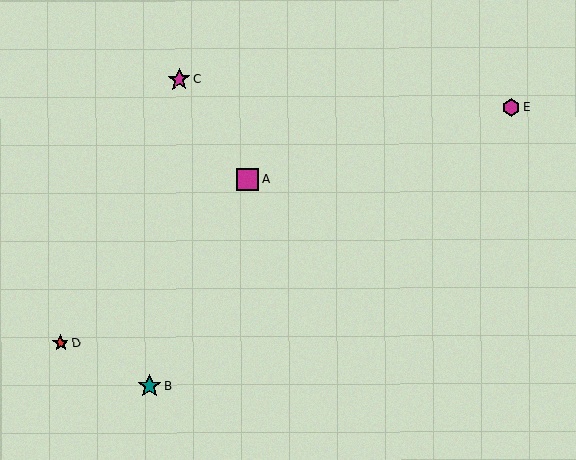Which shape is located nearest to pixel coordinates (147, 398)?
The teal star (labeled B) at (149, 386) is nearest to that location.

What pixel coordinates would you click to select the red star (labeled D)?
Click at (61, 343) to select the red star D.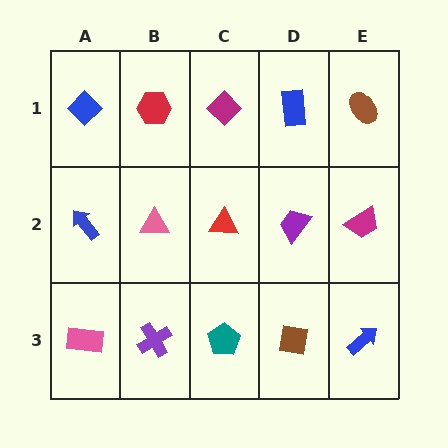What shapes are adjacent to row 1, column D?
A purple trapezoid (row 2, column D), a magenta diamond (row 1, column C), a brown ellipse (row 1, column E).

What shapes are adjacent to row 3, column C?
A red triangle (row 2, column C), a purple cross (row 3, column B), a brown square (row 3, column D).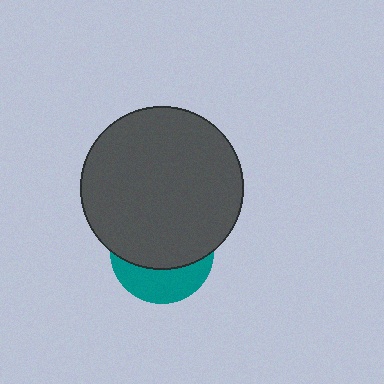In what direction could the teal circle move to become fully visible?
The teal circle could move down. That would shift it out from behind the dark gray circle entirely.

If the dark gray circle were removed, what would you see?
You would see the complete teal circle.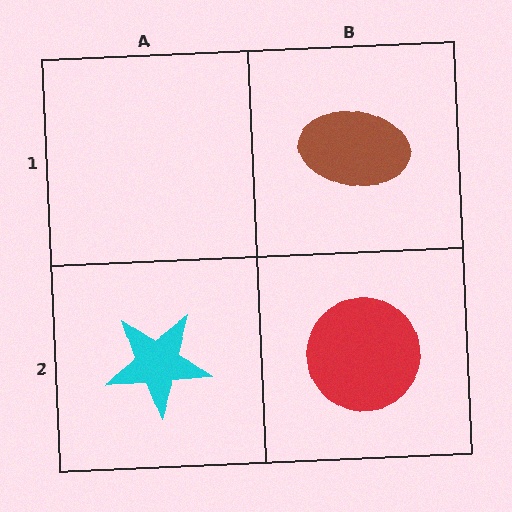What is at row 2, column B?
A red circle.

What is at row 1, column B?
A brown ellipse.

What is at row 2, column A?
A cyan star.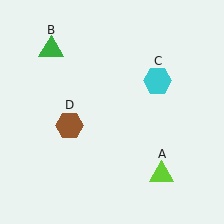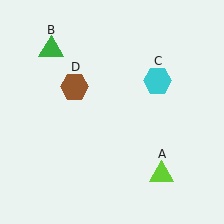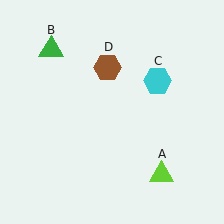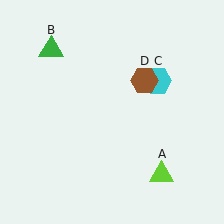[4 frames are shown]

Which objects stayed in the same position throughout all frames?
Lime triangle (object A) and green triangle (object B) and cyan hexagon (object C) remained stationary.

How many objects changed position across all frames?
1 object changed position: brown hexagon (object D).